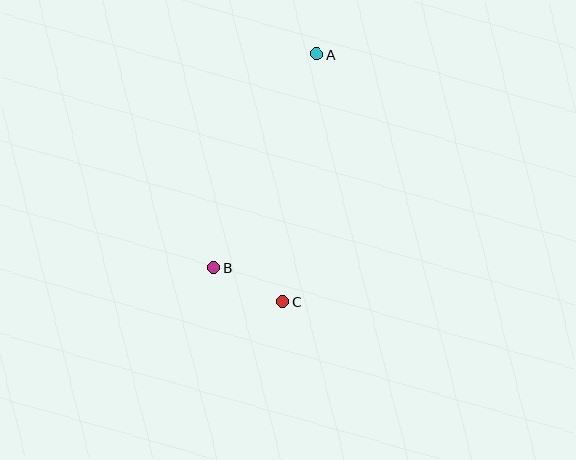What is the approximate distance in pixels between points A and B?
The distance between A and B is approximately 236 pixels.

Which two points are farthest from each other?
Points A and C are farthest from each other.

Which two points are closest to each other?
Points B and C are closest to each other.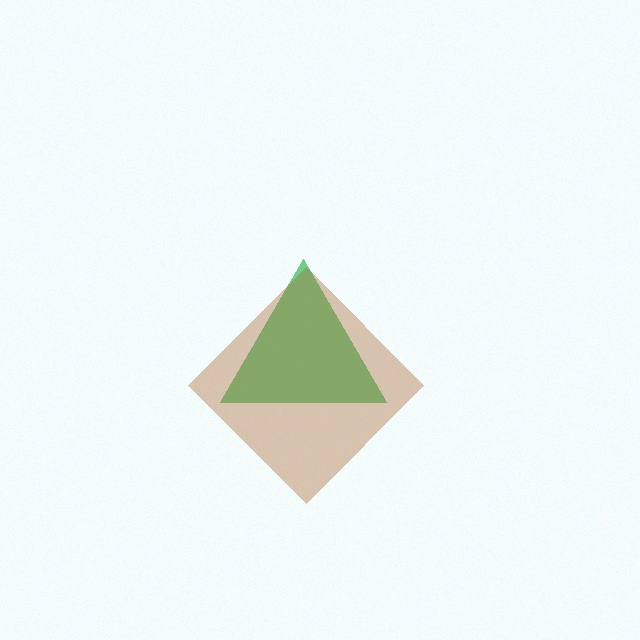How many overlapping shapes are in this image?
There are 2 overlapping shapes in the image.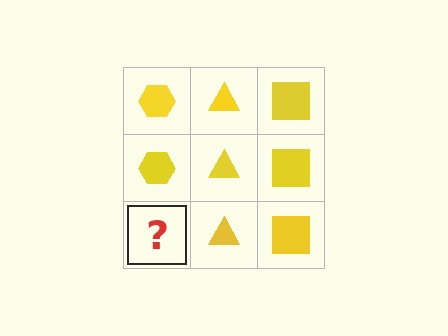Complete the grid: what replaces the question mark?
The question mark should be replaced with a yellow hexagon.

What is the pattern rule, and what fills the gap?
The rule is that each column has a consistent shape. The gap should be filled with a yellow hexagon.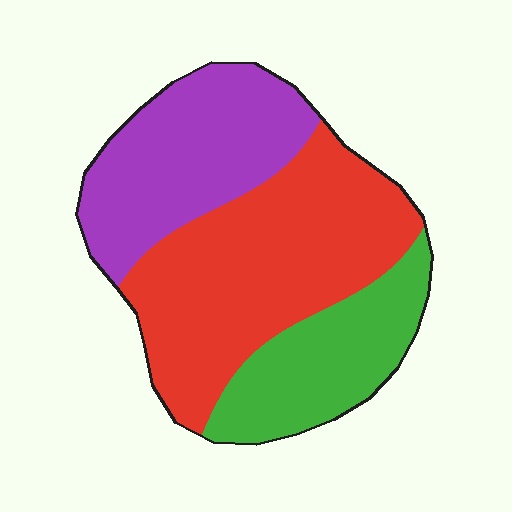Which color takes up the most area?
Red, at roughly 45%.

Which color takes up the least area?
Green, at roughly 25%.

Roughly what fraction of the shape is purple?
Purple takes up about one third (1/3) of the shape.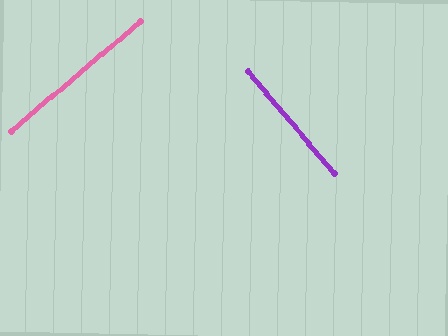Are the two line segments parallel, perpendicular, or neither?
Perpendicular — they meet at approximately 90°.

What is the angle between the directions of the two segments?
Approximately 90 degrees.